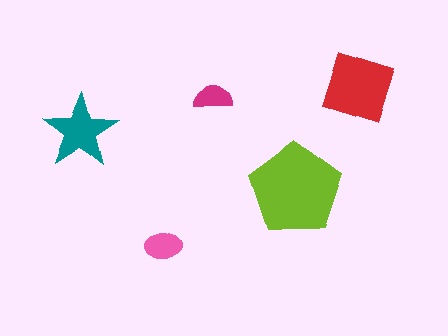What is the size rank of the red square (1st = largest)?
2nd.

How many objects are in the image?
There are 5 objects in the image.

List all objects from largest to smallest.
The lime pentagon, the red square, the teal star, the pink ellipse, the magenta semicircle.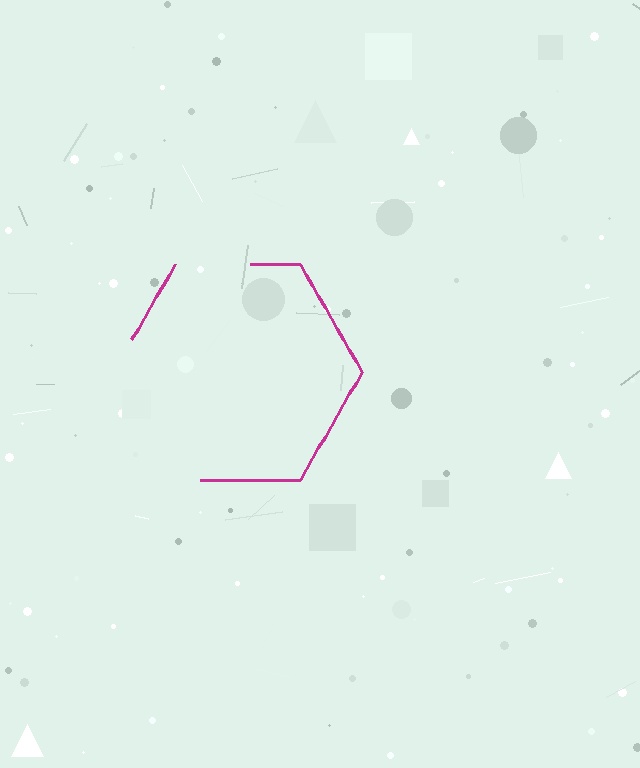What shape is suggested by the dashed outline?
The dashed outline suggests a hexagon.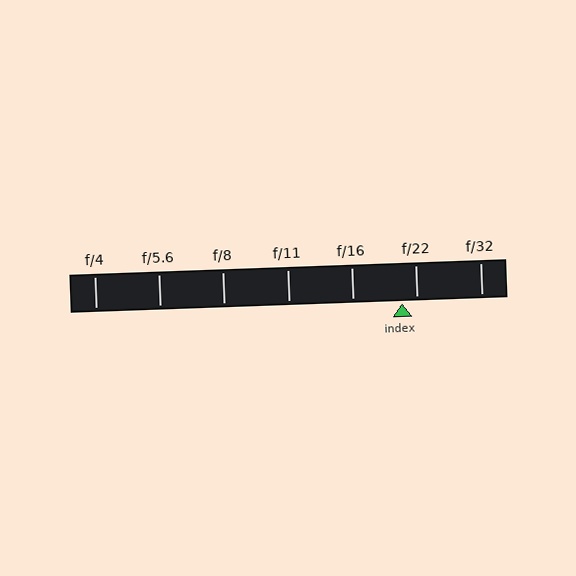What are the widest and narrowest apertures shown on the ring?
The widest aperture shown is f/4 and the narrowest is f/32.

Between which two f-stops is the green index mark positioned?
The index mark is between f/16 and f/22.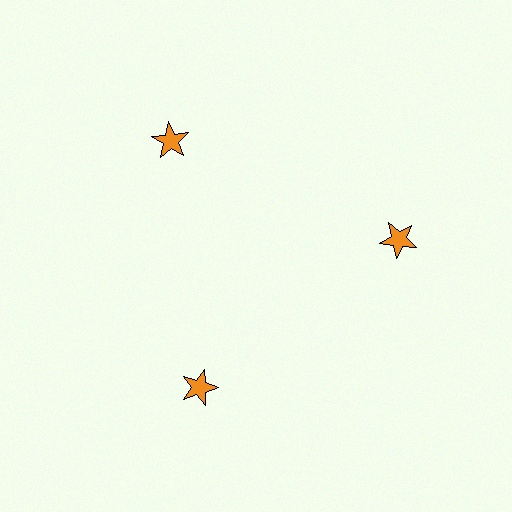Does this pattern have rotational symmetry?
Yes, this pattern has 3-fold rotational symmetry. It looks the same after rotating 120 degrees around the center.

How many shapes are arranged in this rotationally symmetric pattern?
There are 3 shapes, arranged in 3 groups of 1.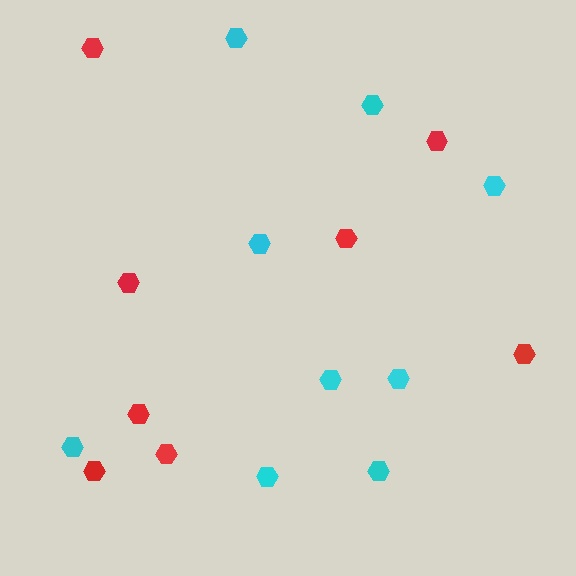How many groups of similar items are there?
There are 2 groups: one group of cyan hexagons (9) and one group of red hexagons (8).